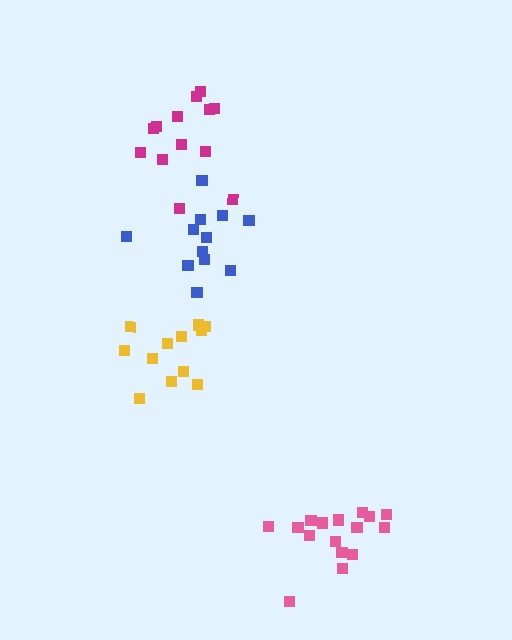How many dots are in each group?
Group 1: 16 dots, Group 2: 13 dots, Group 3: 12 dots, Group 4: 12 dots (53 total).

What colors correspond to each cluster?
The clusters are colored: pink, magenta, yellow, blue.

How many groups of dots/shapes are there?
There are 4 groups.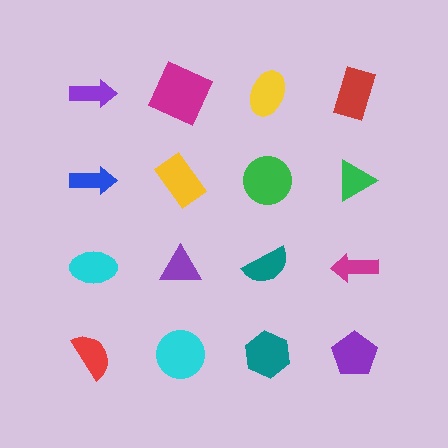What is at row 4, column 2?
A cyan circle.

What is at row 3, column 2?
A purple triangle.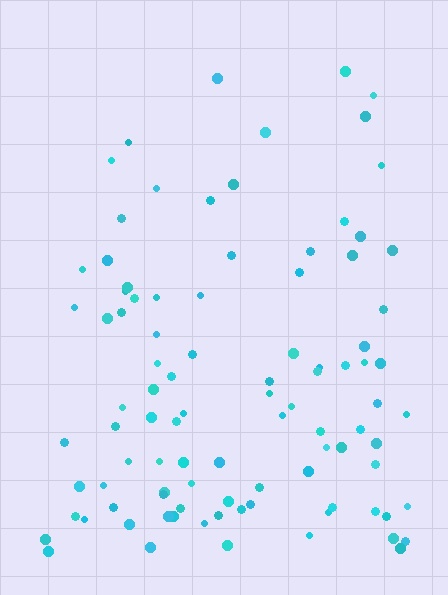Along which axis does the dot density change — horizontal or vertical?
Vertical.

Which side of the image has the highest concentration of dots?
The bottom.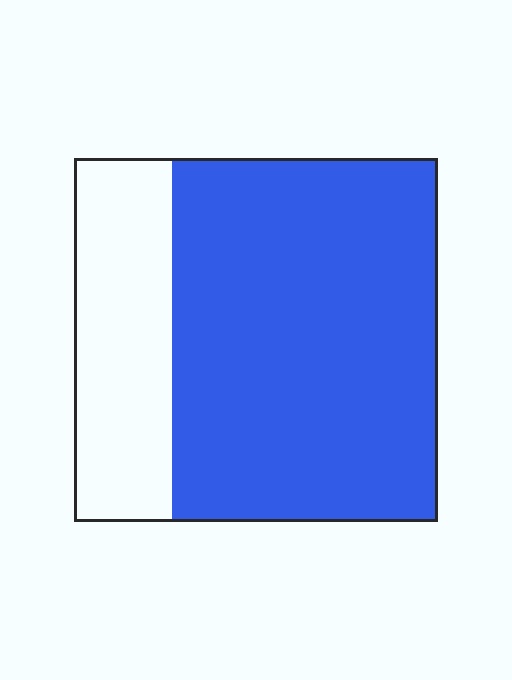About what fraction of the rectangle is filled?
About three quarters (3/4).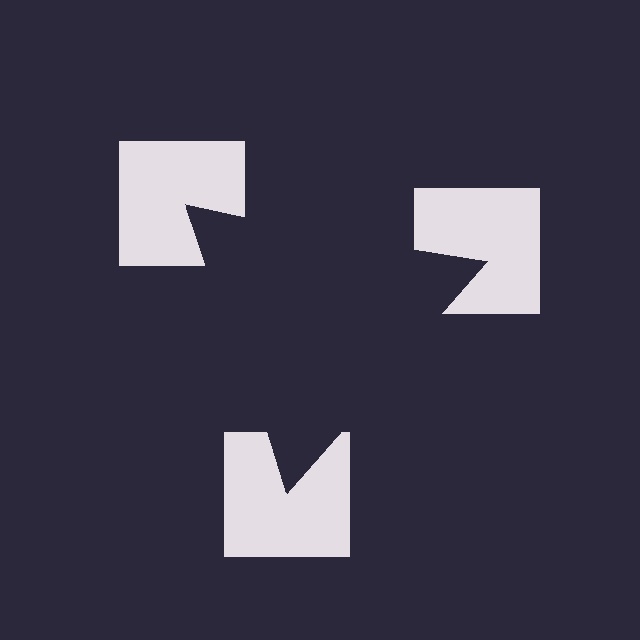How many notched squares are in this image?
There are 3 — one at each vertex of the illusory triangle.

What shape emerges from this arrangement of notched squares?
An illusory triangle — its edges are inferred from the aligned wedge cuts in the notched squares, not physically drawn.